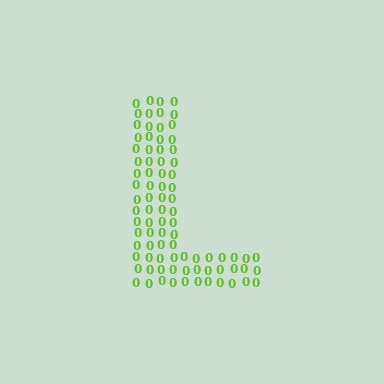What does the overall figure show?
The overall figure shows the letter L.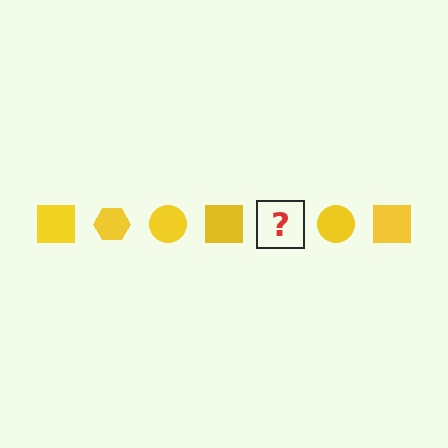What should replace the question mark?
The question mark should be replaced with a yellow hexagon.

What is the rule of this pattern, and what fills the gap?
The rule is that the pattern cycles through square, hexagon, circle shapes in yellow. The gap should be filled with a yellow hexagon.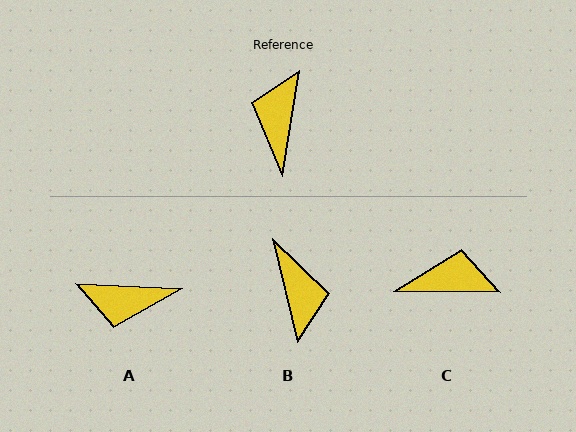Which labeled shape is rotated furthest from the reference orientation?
B, about 157 degrees away.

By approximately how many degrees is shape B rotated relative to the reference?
Approximately 157 degrees clockwise.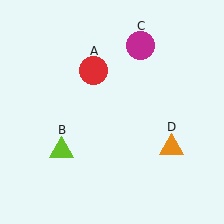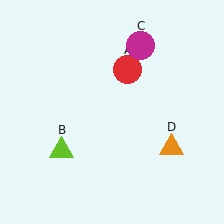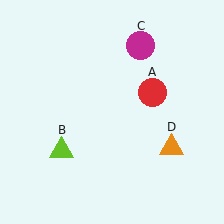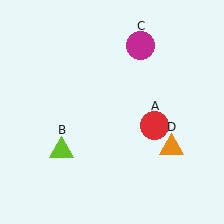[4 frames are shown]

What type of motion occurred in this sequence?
The red circle (object A) rotated clockwise around the center of the scene.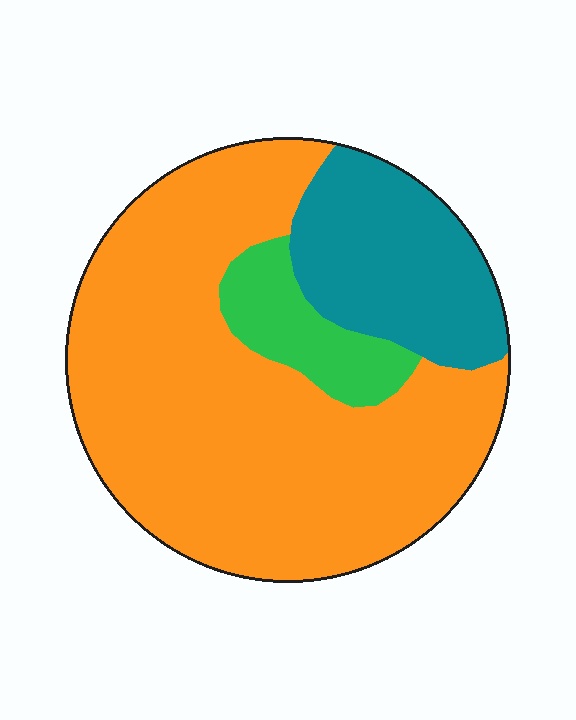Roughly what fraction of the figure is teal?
Teal covers around 20% of the figure.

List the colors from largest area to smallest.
From largest to smallest: orange, teal, green.